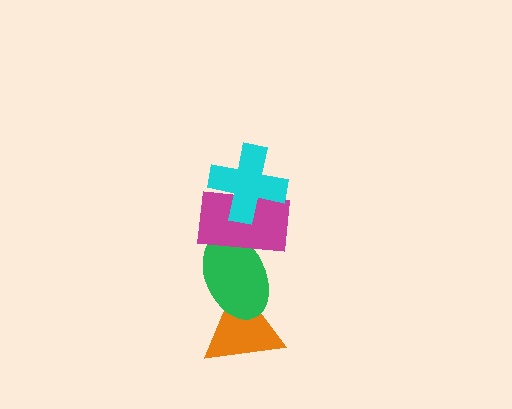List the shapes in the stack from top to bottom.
From top to bottom: the cyan cross, the magenta rectangle, the green ellipse, the orange triangle.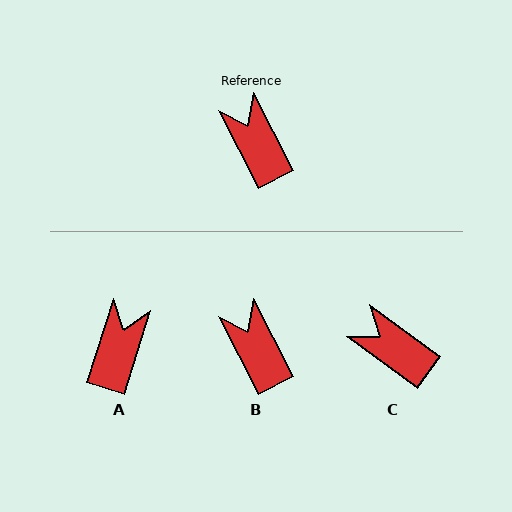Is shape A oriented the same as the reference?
No, it is off by about 45 degrees.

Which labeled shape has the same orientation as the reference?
B.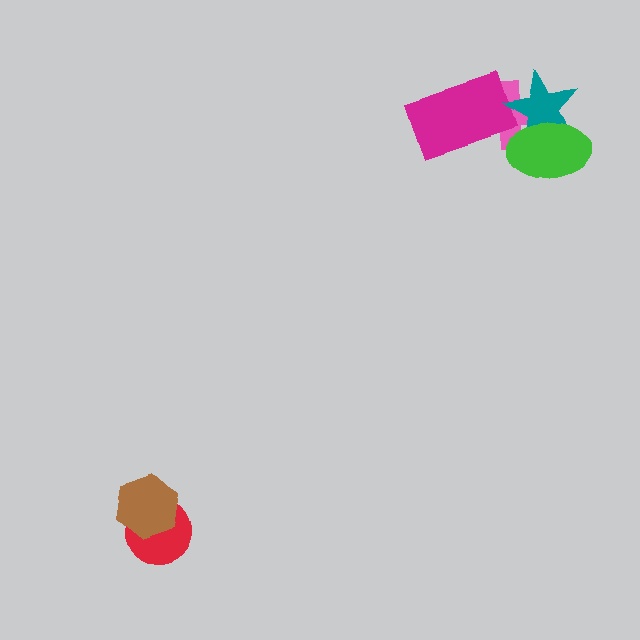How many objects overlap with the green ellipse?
2 objects overlap with the green ellipse.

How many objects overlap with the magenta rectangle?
1 object overlaps with the magenta rectangle.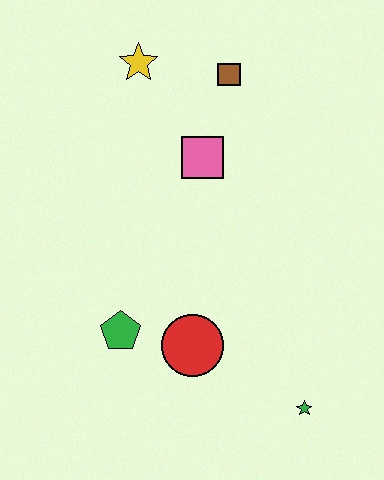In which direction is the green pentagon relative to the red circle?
The green pentagon is to the left of the red circle.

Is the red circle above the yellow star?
No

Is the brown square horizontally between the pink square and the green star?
Yes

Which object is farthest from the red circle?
The yellow star is farthest from the red circle.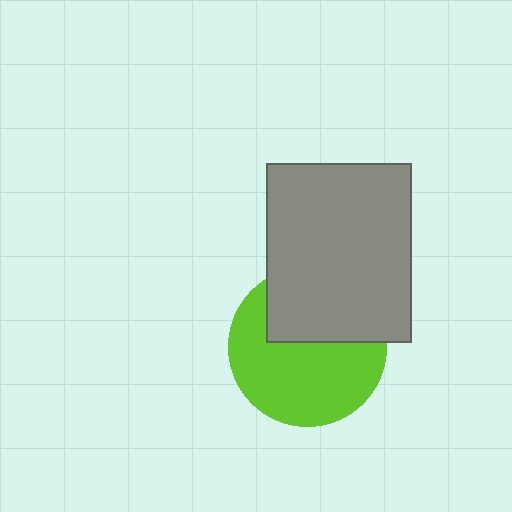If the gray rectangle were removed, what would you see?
You would see the complete lime circle.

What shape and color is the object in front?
The object in front is a gray rectangle.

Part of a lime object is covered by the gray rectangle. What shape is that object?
It is a circle.